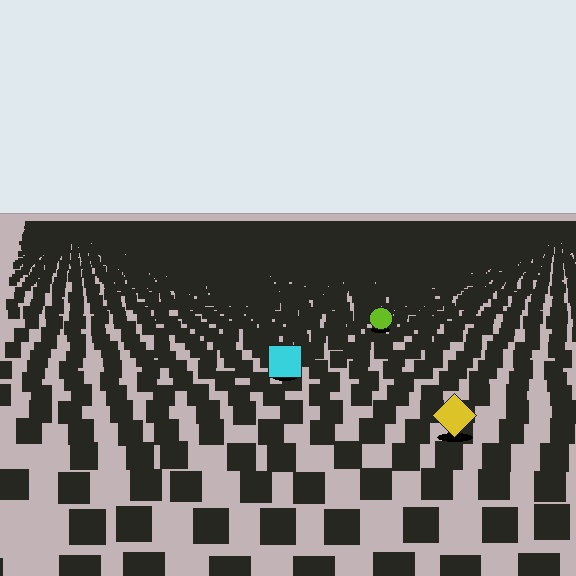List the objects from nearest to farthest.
From nearest to farthest: the yellow diamond, the cyan square, the lime circle.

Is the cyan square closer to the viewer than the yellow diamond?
No. The yellow diamond is closer — you can tell from the texture gradient: the ground texture is coarser near it.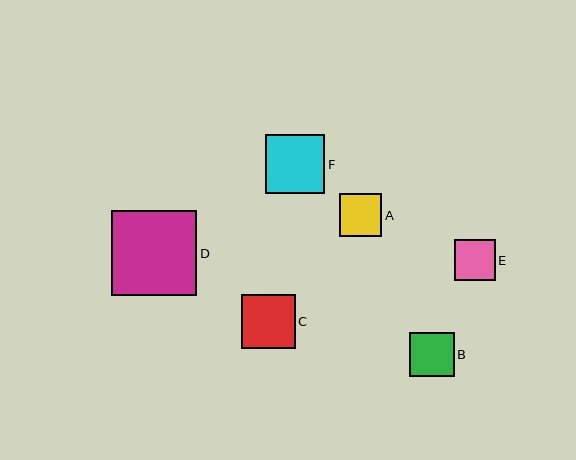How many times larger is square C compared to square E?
Square C is approximately 1.3 times the size of square E.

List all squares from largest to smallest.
From largest to smallest: D, F, C, B, A, E.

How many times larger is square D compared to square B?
Square D is approximately 1.9 times the size of square B.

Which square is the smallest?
Square E is the smallest with a size of approximately 41 pixels.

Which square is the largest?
Square D is the largest with a size of approximately 86 pixels.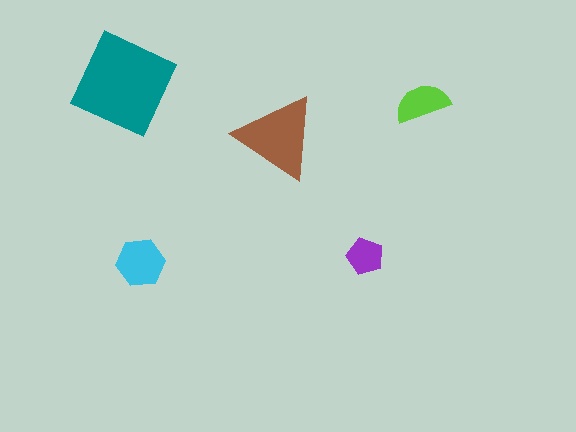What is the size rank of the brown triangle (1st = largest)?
2nd.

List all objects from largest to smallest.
The teal square, the brown triangle, the cyan hexagon, the lime semicircle, the purple pentagon.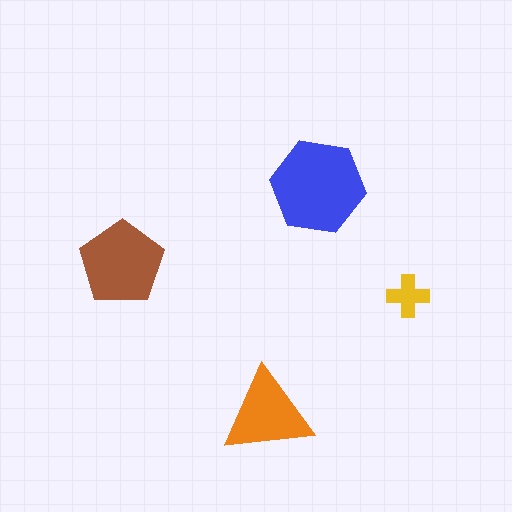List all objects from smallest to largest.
The yellow cross, the orange triangle, the brown pentagon, the blue hexagon.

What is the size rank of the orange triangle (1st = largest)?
3rd.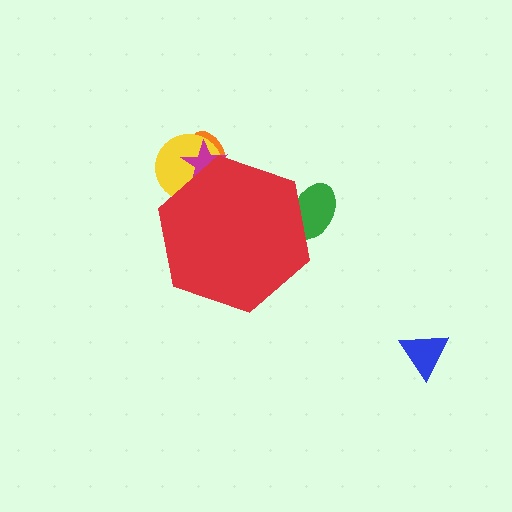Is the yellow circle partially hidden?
Yes, the yellow circle is partially hidden behind the red hexagon.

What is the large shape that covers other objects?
A red hexagon.